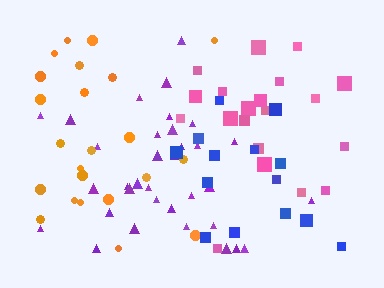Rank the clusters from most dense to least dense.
purple, blue, pink, orange.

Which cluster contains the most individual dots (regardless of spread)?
Purple (34).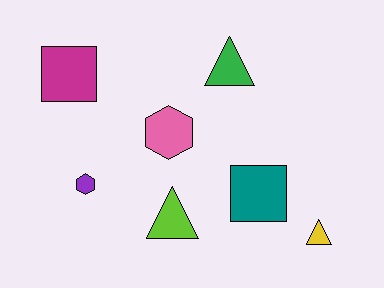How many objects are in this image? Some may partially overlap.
There are 7 objects.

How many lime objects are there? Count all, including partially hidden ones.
There is 1 lime object.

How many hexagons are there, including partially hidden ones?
There are 2 hexagons.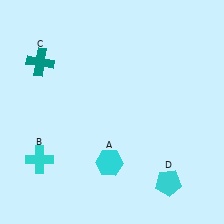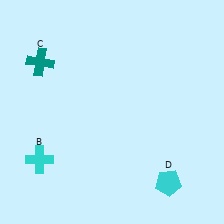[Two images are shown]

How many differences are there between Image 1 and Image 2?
There is 1 difference between the two images.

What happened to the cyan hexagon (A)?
The cyan hexagon (A) was removed in Image 2. It was in the bottom-left area of Image 1.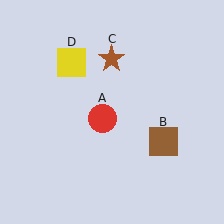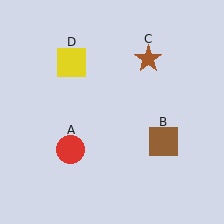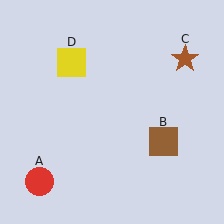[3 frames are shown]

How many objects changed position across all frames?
2 objects changed position: red circle (object A), brown star (object C).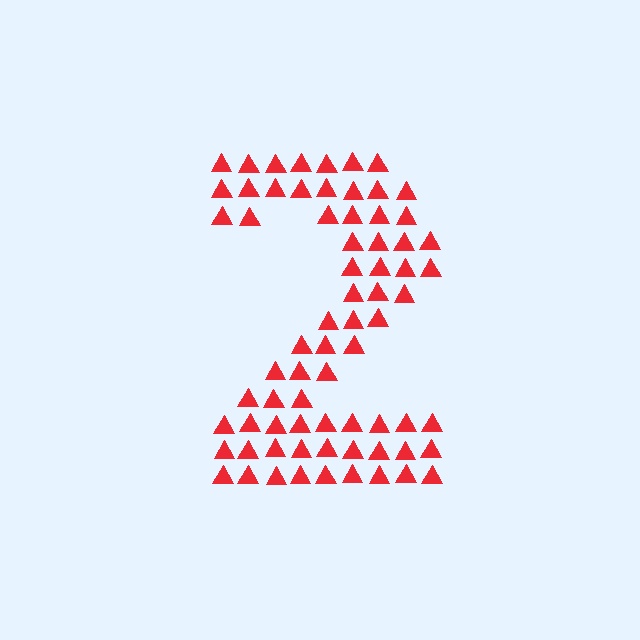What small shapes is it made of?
It is made of small triangles.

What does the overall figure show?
The overall figure shows the digit 2.